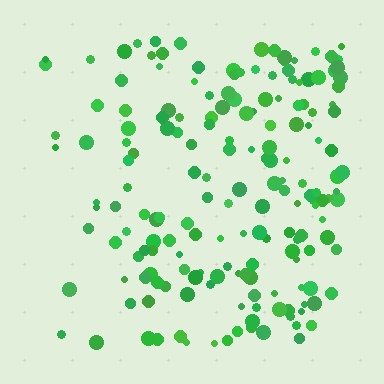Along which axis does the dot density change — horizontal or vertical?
Horizontal.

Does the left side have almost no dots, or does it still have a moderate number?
Still a moderate number, just noticeably fewer than the right.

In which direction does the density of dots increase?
From left to right, with the right side densest.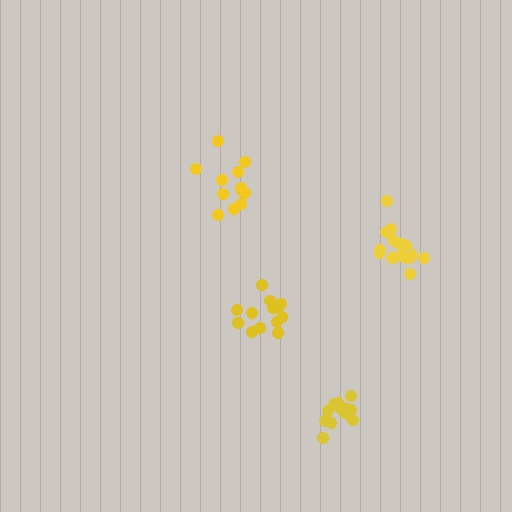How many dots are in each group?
Group 1: 17 dots, Group 2: 12 dots, Group 3: 14 dots, Group 4: 14 dots (57 total).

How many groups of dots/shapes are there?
There are 4 groups.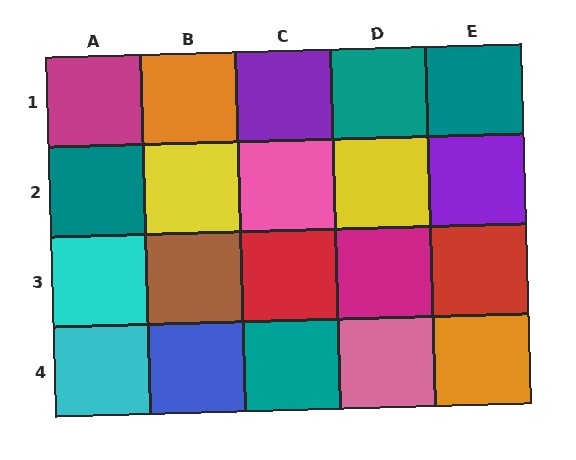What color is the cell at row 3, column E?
Red.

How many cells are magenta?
2 cells are magenta.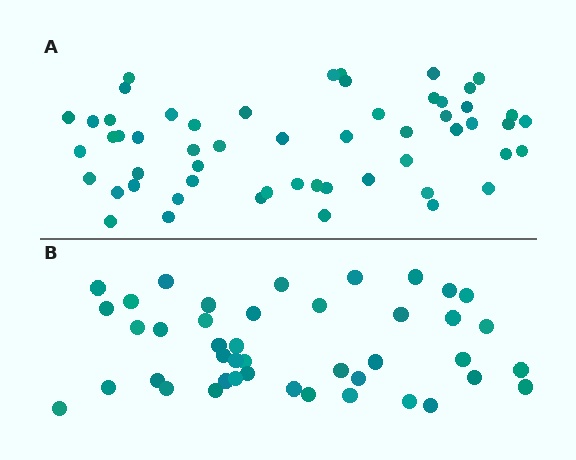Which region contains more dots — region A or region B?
Region A (the top region) has more dots.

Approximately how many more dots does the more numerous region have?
Region A has roughly 12 or so more dots than region B.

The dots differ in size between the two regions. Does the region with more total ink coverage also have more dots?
No. Region B has more total ink coverage because its dots are larger, but region A actually contains more individual dots. Total area can be misleading — the number of items is what matters here.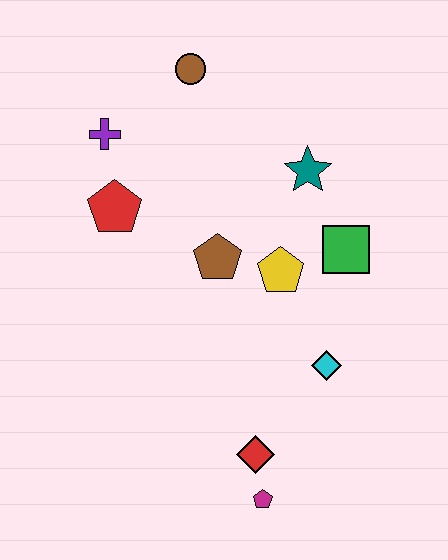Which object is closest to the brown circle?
The purple cross is closest to the brown circle.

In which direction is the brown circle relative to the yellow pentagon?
The brown circle is above the yellow pentagon.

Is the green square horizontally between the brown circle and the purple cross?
No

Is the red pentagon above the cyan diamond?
Yes